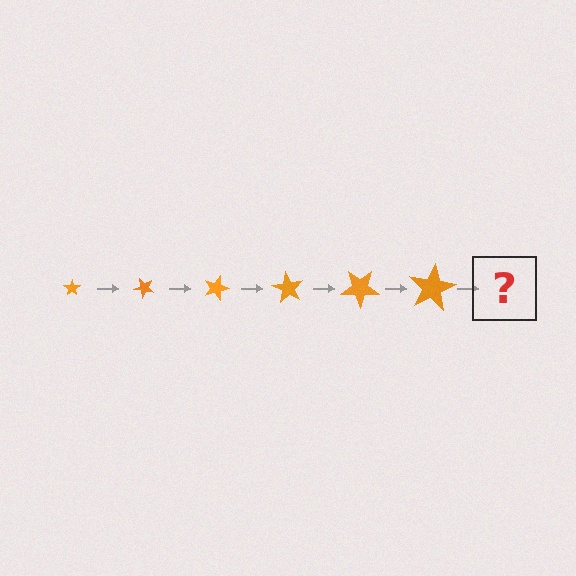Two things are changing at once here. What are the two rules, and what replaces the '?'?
The two rules are that the star grows larger each step and it rotates 45 degrees each step. The '?' should be a star, larger than the previous one and rotated 270 degrees from the start.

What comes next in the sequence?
The next element should be a star, larger than the previous one and rotated 270 degrees from the start.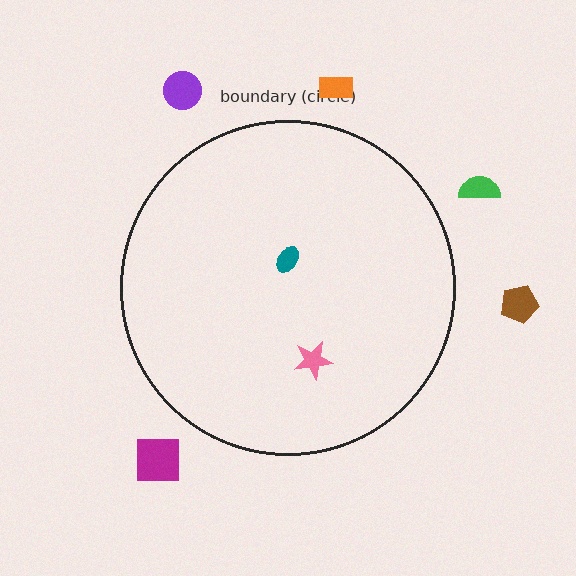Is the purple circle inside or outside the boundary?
Outside.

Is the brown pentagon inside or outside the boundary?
Outside.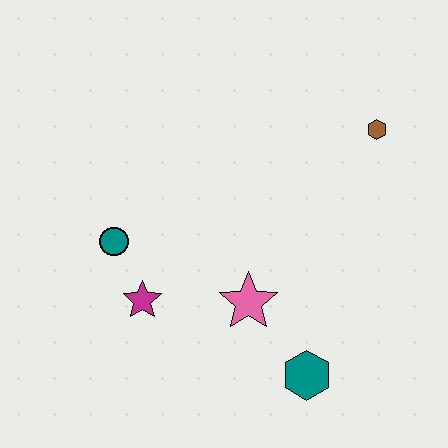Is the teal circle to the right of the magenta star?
No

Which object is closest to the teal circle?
The magenta star is closest to the teal circle.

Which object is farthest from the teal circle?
The brown hexagon is farthest from the teal circle.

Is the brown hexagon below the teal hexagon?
No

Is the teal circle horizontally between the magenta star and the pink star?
No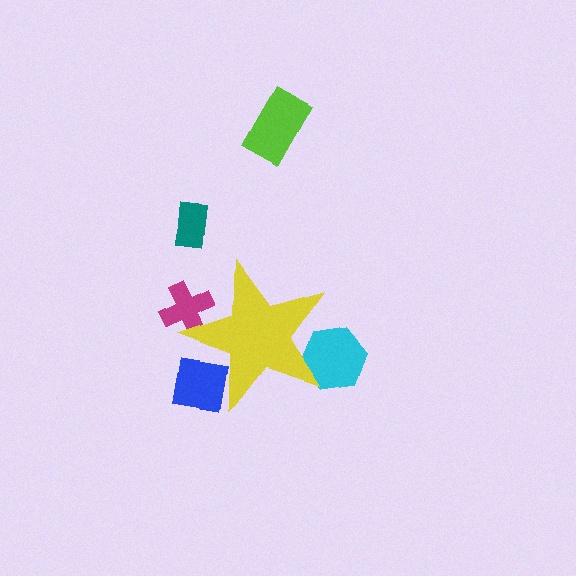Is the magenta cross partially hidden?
Yes, the magenta cross is partially hidden behind the yellow star.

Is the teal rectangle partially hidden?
No, the teal rectangle is fully visible.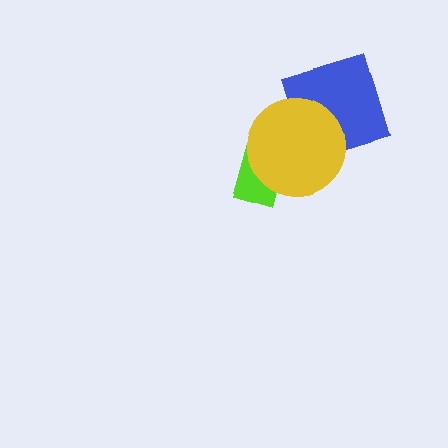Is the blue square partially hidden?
Yes, it is partially covered by another shape.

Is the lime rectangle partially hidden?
Yes, it is partially covered by another shape.